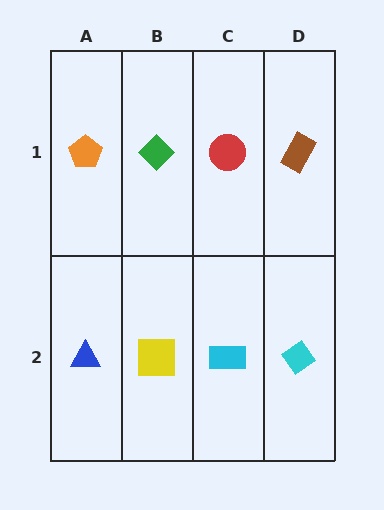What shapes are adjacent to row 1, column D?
A cyan diamond (row 2, column D), a red circle (row 1, column C).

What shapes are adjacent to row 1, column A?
A blue triangle (row 2, column A), a green diamond (row 1, column B).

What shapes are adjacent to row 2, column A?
An orange pentagon (row 1, column A), a yellow square (row 2, column B).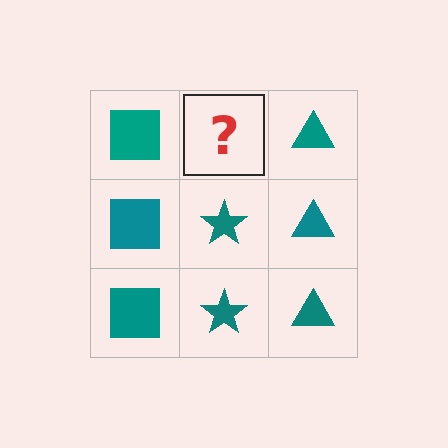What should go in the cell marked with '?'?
The missing cell should contain a teal star.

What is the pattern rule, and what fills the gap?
The rule is that each column has a consistent shape. The gap should be filled with a teal star.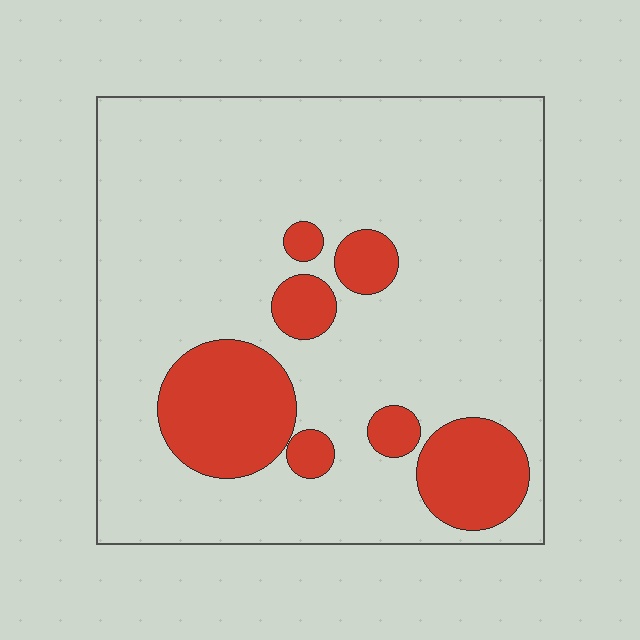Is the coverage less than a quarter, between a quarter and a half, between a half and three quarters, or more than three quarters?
Less than a quarter.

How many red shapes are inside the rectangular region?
7.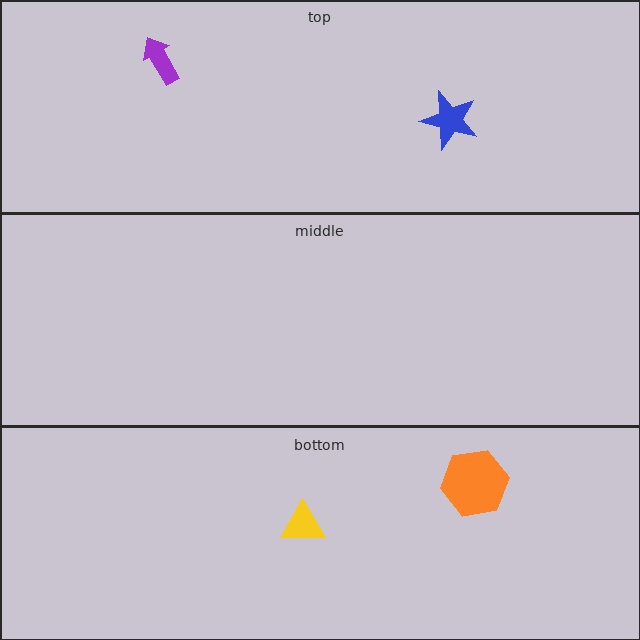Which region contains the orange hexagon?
The bottom region.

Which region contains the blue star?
The top region.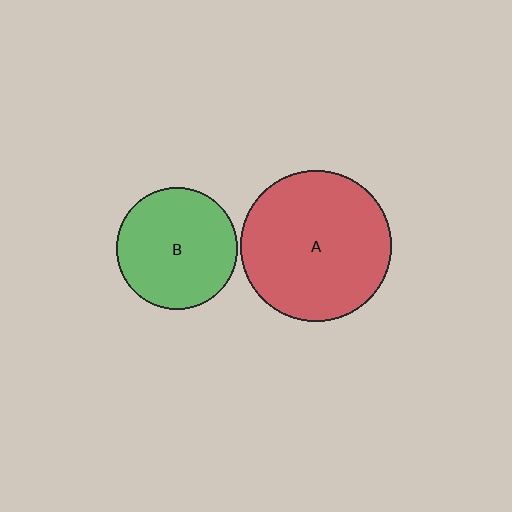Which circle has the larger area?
Circle A (red).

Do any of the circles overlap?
No, none of the circles overlap.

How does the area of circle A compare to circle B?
Approximately 1.6 times.